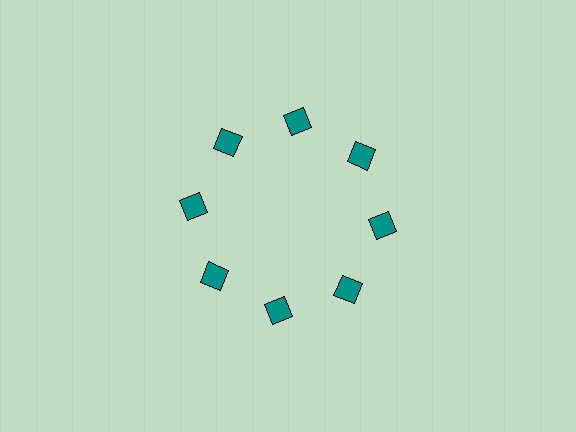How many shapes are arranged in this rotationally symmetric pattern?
There are 8 shapes, arranged in 8 groups of 1.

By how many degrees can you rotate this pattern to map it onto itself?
The pattern maps onto itself every 45 degrees of rotation.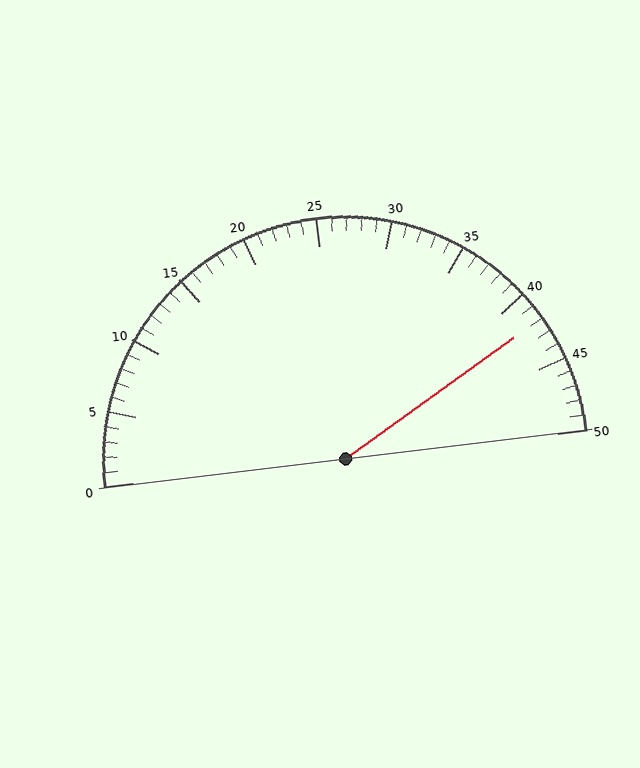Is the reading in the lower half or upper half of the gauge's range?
The reading is in the upper half of the range (0 to 50).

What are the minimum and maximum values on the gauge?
The gauge ranges from 0 to 50.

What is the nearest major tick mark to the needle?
The nearest major tick mark is 40.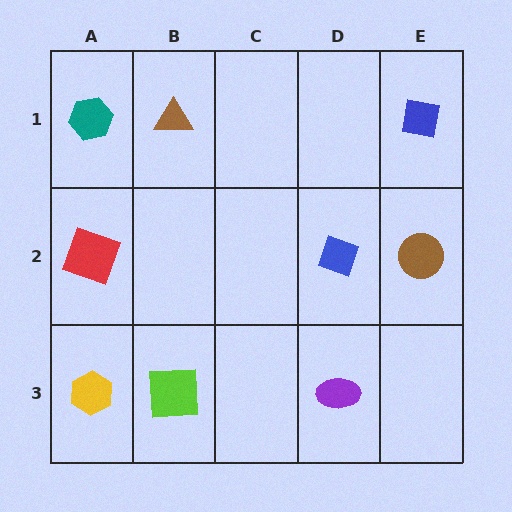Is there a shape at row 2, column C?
No, that cell is empty.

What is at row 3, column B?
A lime square.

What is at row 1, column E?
A blue square.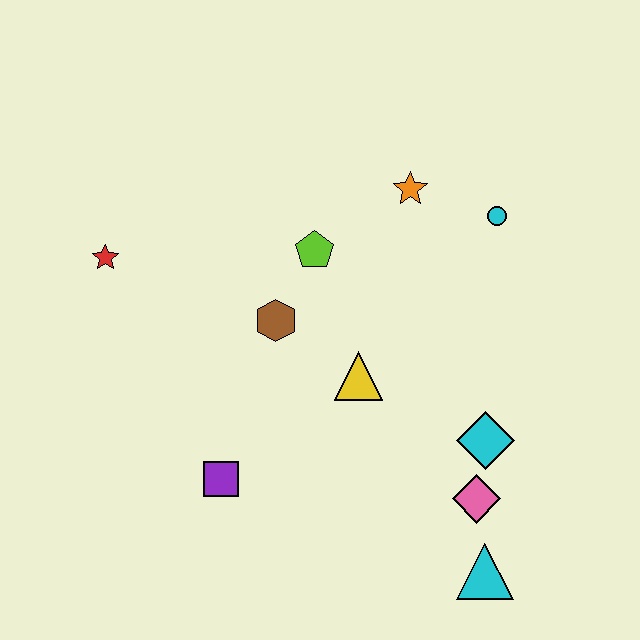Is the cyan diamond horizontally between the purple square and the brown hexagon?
No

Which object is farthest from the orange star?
The cyan triangle is farthest from the orange star.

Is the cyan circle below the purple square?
No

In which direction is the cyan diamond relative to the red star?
The cyan diamond is to the right of the red star.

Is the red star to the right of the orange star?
No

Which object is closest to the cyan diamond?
The pink diamond is closest to the cyan diamond.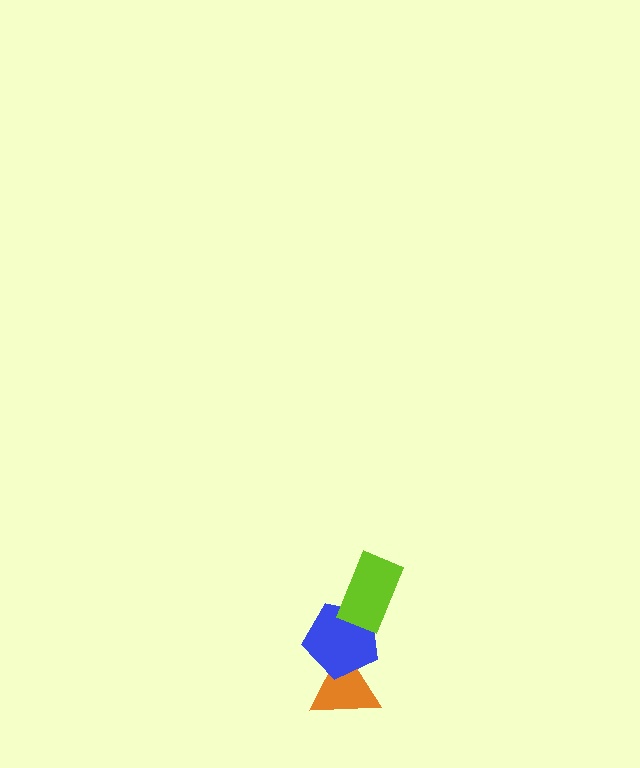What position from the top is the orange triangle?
The orange triangle is 3rd from the top.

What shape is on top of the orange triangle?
The blue pentagon is on top of the orange triangle.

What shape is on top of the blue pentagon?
The lime rectangle is on top of the blue pentagon.